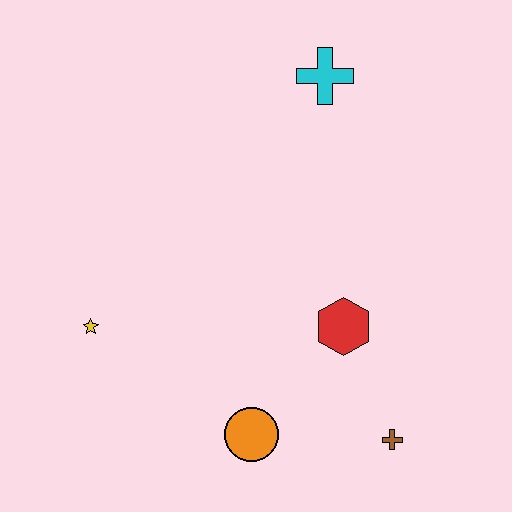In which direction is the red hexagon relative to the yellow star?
The red hexagon is to the right of the yellow star.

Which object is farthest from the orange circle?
The cyan cross is farthest from the orange circle.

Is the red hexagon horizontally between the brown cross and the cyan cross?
Yes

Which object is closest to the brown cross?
The red hexagon is closest to the brown cross.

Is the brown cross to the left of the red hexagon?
No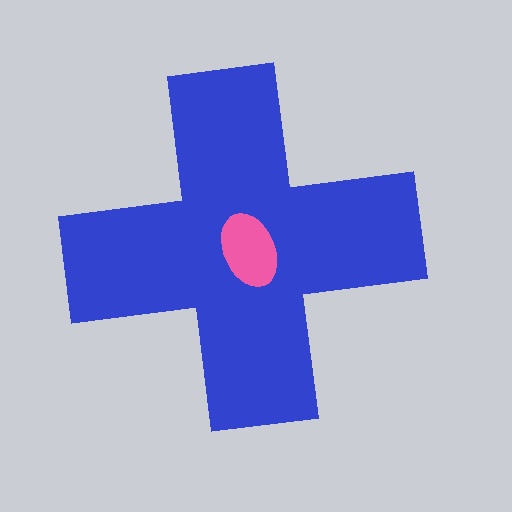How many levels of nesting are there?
2.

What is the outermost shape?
The blue cross.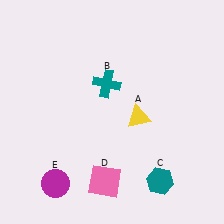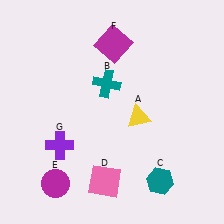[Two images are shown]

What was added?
A magenta square (F), a purple cross (G) were added in Image 2.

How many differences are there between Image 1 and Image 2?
There are 2 differences between the two images.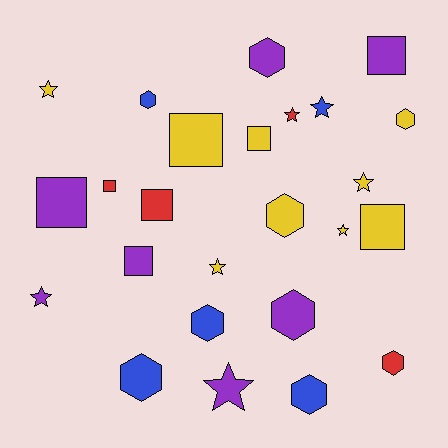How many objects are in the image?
There are 25 objects.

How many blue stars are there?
There is 1 blue star.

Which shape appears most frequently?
Hexagon, with 9 objects.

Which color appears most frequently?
Yellow, with 9 objects.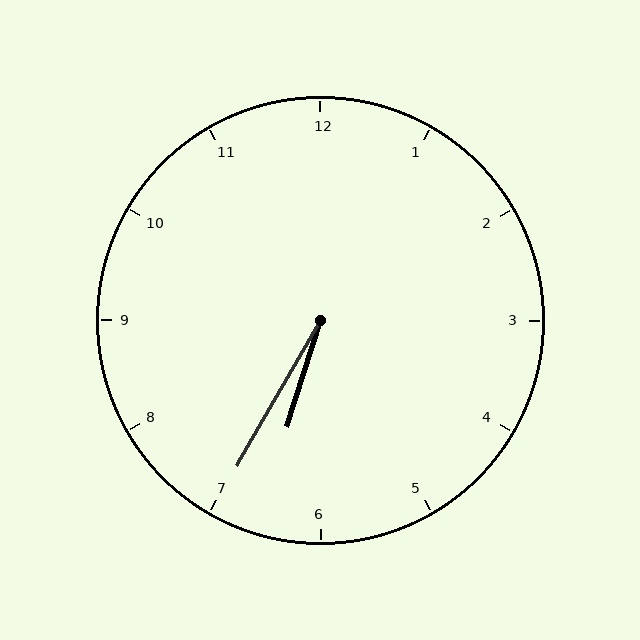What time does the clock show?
6:35.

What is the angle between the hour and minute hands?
Approximately 12 degrees.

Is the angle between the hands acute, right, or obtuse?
It is acute.